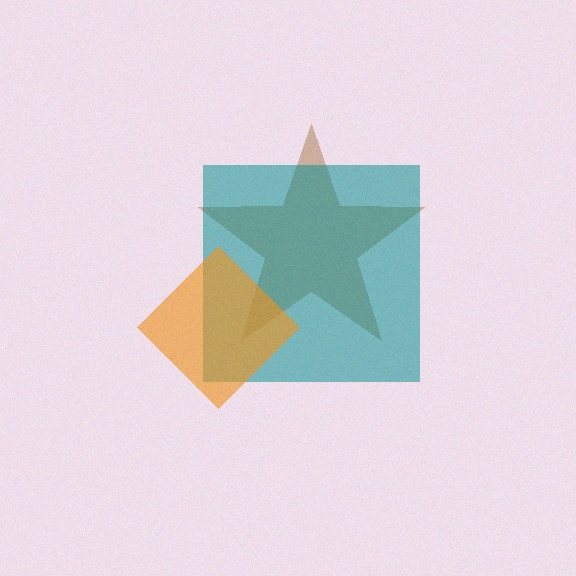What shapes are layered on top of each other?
The layered shapes are: a brown star, a teal square, an orange diamond.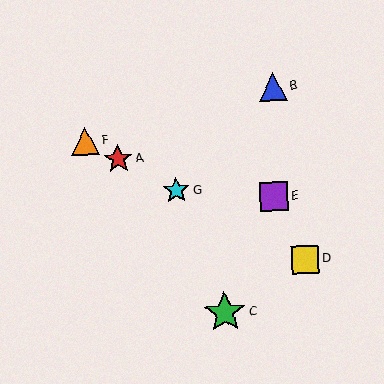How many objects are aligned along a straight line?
4 objects (A, D, F, G) are aligned along a straight line.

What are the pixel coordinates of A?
Object A is at (118, 159).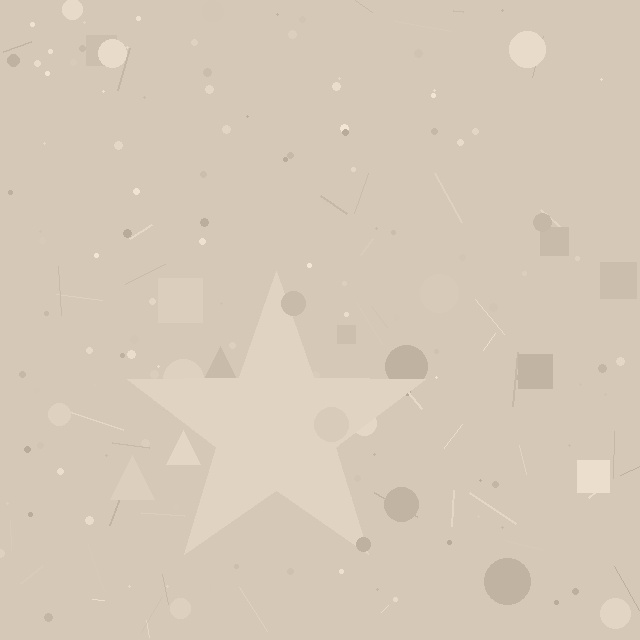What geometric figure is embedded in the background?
A star is embedded in the background.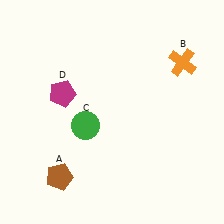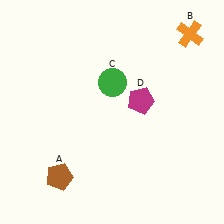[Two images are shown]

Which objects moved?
The objects that moved are: the orange cross (B), the green circle (C), the magenta pentagon (D).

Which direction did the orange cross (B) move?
The orange cross (B) moved up.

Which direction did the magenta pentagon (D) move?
The magenta pentagon (D) moved right.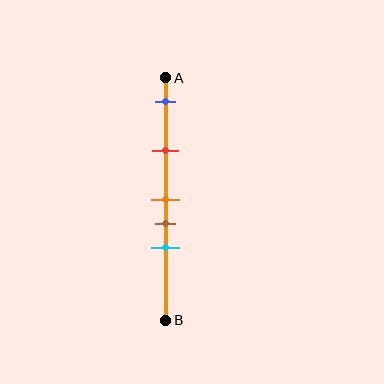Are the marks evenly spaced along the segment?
No, the marks are not evenly spaced.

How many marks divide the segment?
There are 5 marks dividing the segment.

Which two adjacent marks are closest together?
The orange and brown marks are the closest adjacent pair.